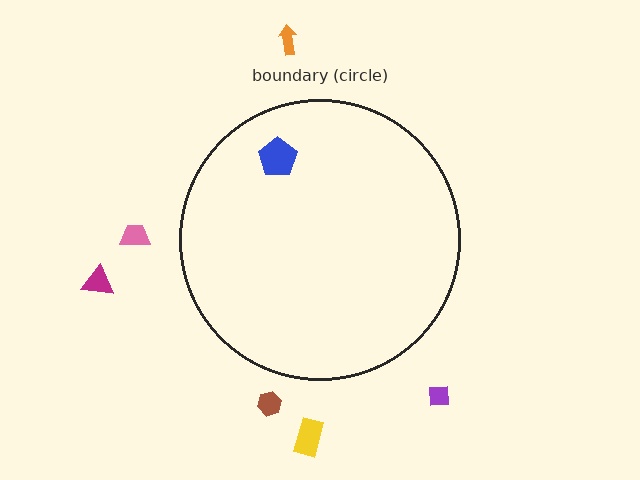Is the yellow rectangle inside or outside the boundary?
Outside.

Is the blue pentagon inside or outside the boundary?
Inside.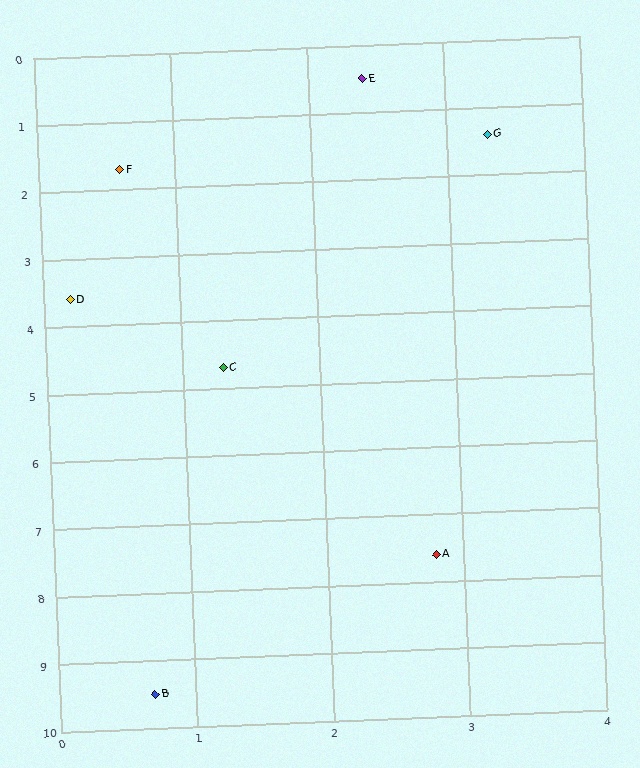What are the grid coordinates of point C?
Point C is at approximately (1.3, 4.7).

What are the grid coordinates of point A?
Point A is at approximately (2.8, 7.6).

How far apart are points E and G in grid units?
Points E and G are about 1.3 grid units apart.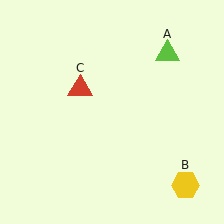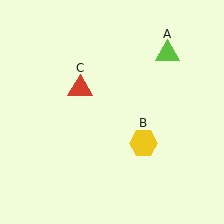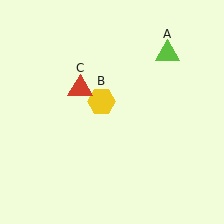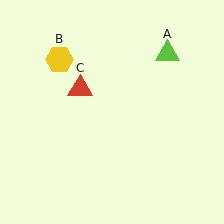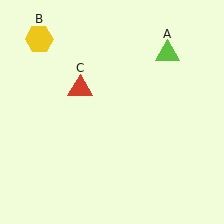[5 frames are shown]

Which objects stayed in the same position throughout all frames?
Lime triangle (object A) and red triangle (object C) remained stationary.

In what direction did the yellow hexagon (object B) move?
The yellow hexagon (object B) moved up and to the left.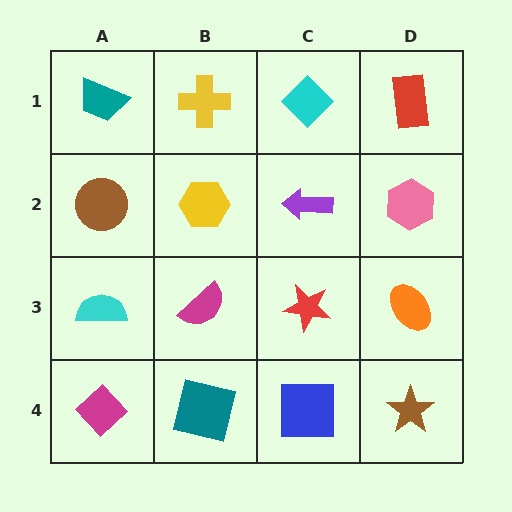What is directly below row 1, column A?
A brown circle.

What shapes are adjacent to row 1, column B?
A yellow hexagon (row 2, column B), a teal trapezoid (row 1, column A), a cyan diamond (row 1, column C).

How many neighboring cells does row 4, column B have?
3.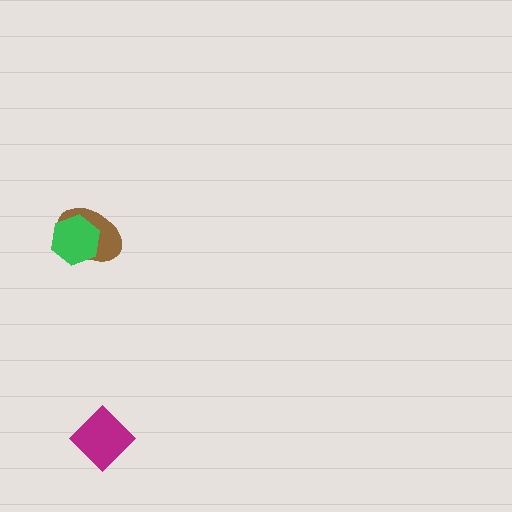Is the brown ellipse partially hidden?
Yes, it is partially covered by another shape.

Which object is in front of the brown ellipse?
The green hexagon is in front of the brown ellipse.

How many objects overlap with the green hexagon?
1 object overlaps with the green hexagon.